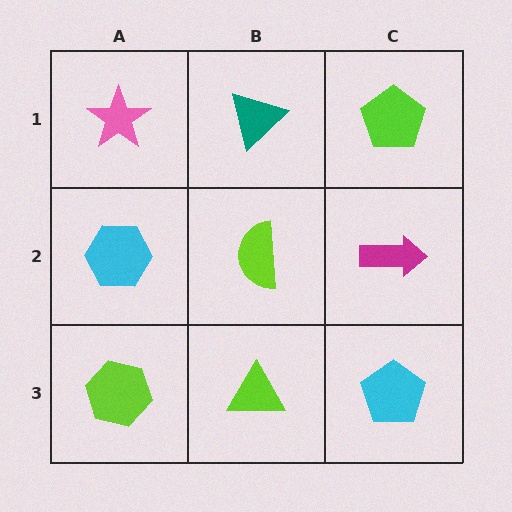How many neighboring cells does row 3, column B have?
3.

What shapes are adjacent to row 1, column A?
A cyan hexagon (row 2, column A), a teal triangle (row 1, column B).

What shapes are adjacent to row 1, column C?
A magenta arrow (row 2, column C), a teal triangle (row 1, column B).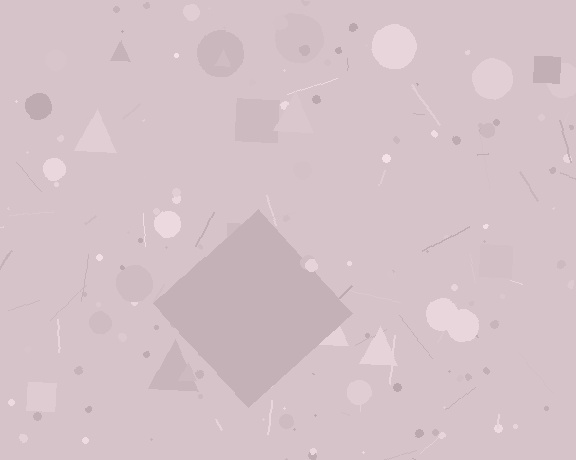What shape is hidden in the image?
A diamond is hidden in the image.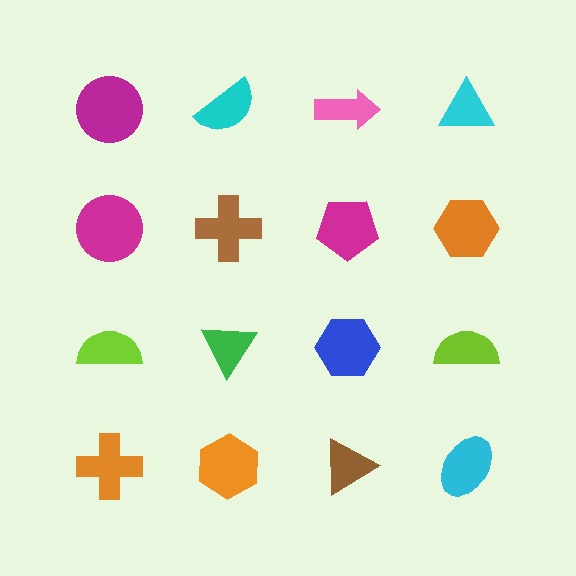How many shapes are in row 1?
4 shapes.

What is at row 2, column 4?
An orange hexagon.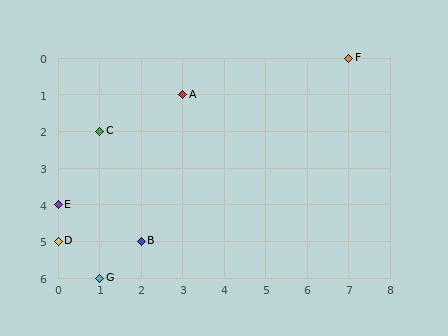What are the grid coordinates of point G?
Point G is at grid coordinates (1, 6).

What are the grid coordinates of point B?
Point B is at grid coordinates (2, 5).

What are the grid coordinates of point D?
Point D is at grid coordinates (0, 5).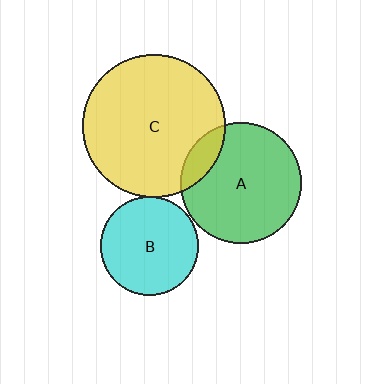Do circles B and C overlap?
Yes.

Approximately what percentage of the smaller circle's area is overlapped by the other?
Approximately 5%.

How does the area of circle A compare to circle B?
Approximately 1.5 times.